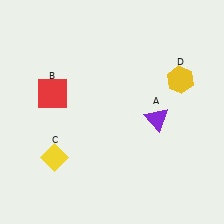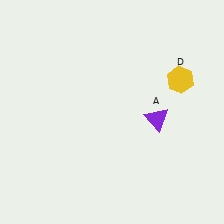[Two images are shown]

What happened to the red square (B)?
The red square (B) was removed in Image 2. It was in the top-left area of Image 1.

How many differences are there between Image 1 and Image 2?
There are 2 differences between the two images.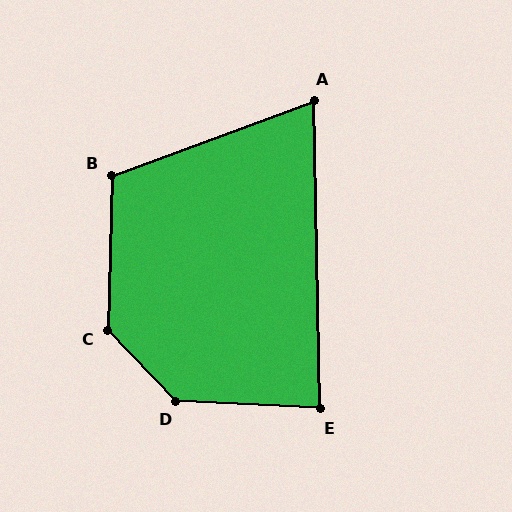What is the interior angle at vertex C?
Approximately 135 degrees (obtuse).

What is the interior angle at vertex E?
Approximately 86 degrees (approximately right).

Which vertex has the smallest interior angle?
A, at approximately 71 degrees.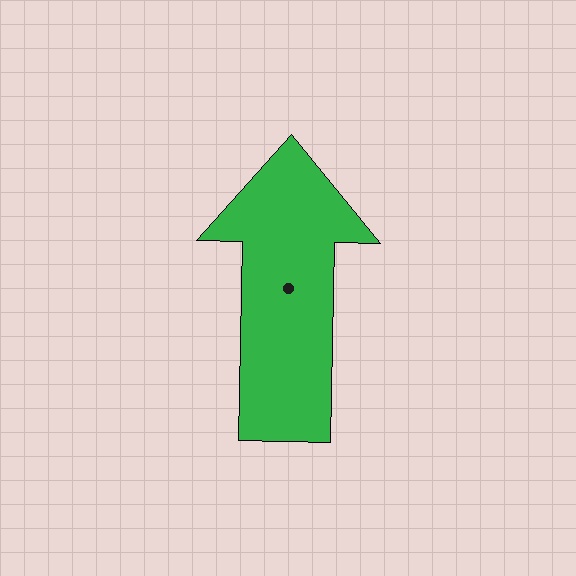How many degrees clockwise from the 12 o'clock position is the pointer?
Approximately 1 degrees.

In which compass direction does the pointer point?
North.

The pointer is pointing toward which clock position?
Roughly 12 o'clock.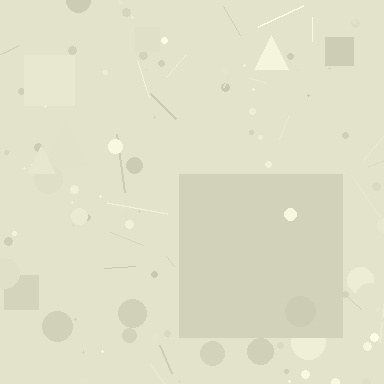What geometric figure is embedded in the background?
A square is embedded in the background.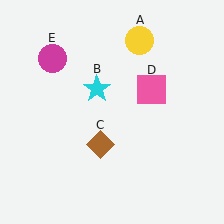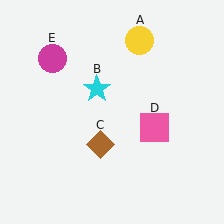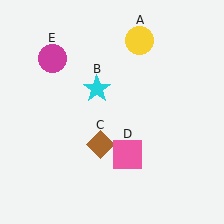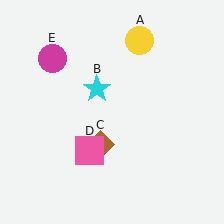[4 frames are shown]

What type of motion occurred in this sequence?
The pink square (object D) rotated clockwise around the center of the scene.